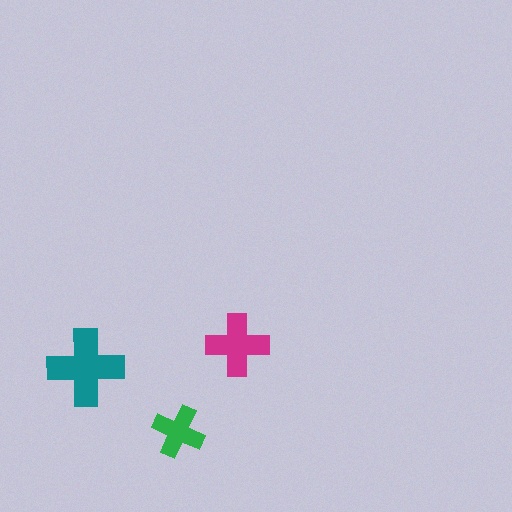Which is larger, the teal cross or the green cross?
The teal one.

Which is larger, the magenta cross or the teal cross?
The teal one.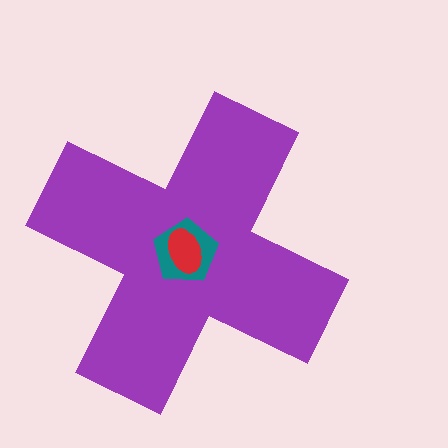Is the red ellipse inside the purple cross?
Yes.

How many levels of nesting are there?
3.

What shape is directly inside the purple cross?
The teal pentagon.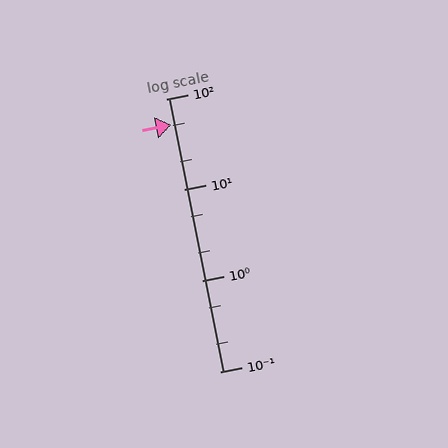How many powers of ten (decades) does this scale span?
The scale spans 3 decades, from 0.1 to 100.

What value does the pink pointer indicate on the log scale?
The pointer indicates approximately 52.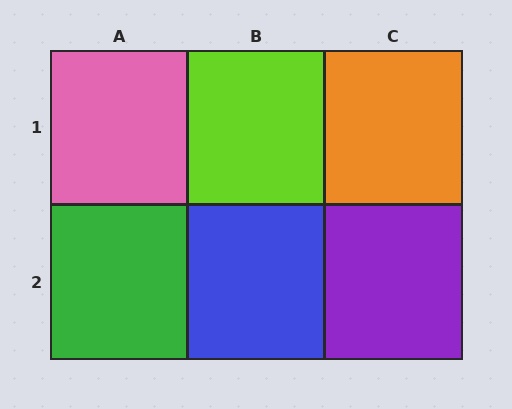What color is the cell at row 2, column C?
Purple.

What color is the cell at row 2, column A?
Green.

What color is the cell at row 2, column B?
Blue.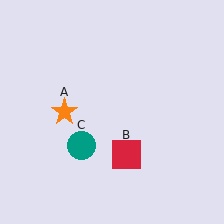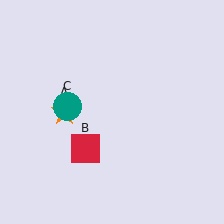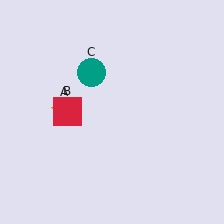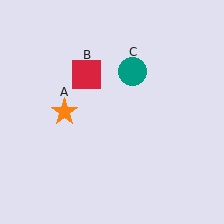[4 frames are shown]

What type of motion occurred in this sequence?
The red square (object B), teal circle (object C) rotated clockwise around the center of the scene.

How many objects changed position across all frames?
2 objects changed position: red square (object B), teal circle (object C).